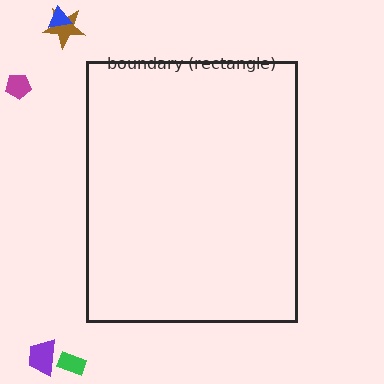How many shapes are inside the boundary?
0 inside, 5 outside.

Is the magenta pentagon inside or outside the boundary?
Outside.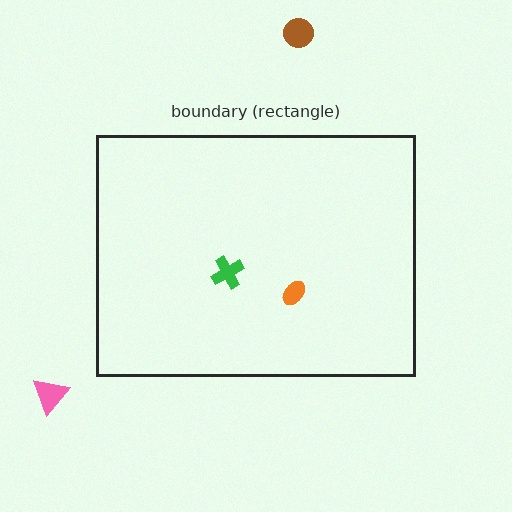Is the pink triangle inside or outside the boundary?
Outside.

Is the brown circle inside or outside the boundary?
Outside.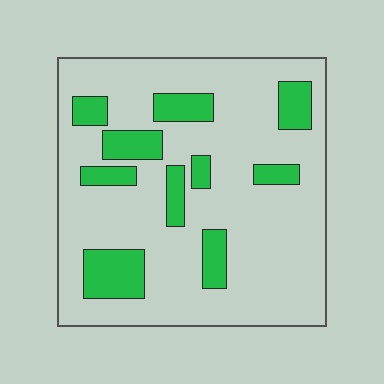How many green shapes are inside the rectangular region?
10.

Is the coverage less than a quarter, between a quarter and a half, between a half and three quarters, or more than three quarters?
Less than a quarter.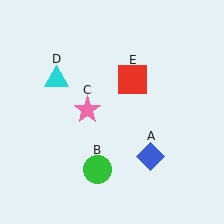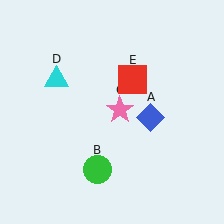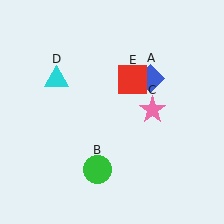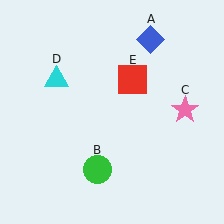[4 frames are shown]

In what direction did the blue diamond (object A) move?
The blue diamond (object A) moved up.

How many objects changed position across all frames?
2 objects changed position: blue diamond (object A), pink star (object C).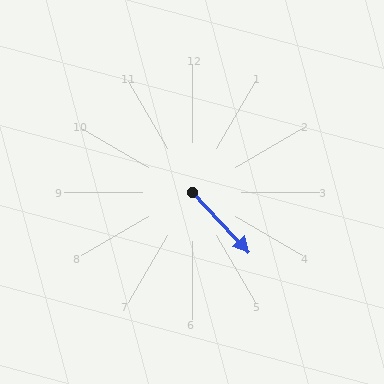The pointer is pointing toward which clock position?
Roughly 5 o'clock.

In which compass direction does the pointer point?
Southeast.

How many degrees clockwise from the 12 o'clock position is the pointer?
Approximately 137 degrees.